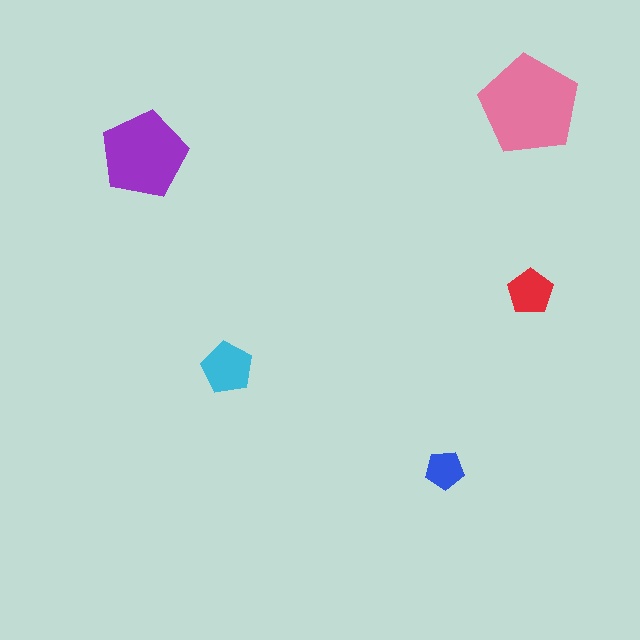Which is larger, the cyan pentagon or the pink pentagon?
The pink one.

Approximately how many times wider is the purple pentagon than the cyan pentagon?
About 1.5 times wider.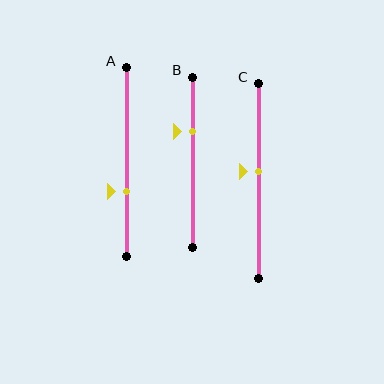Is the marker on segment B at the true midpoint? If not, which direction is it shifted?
No, the marker on segment B is shifted upward by about 18% of the segment length.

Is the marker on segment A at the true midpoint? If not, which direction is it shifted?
No, the marker on segment A is shifted downward by about 15% of the segment length.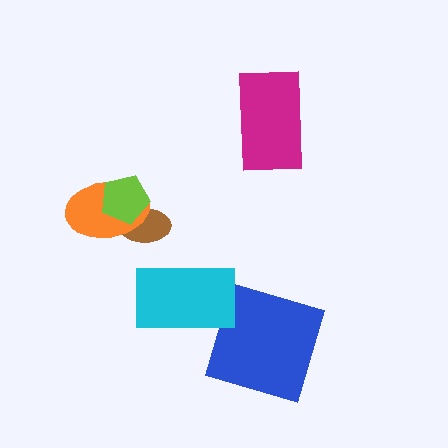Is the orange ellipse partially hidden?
Yes, it is partially covered by another shape.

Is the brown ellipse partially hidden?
Yes, it is partially covered by another shape.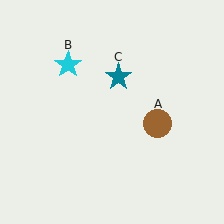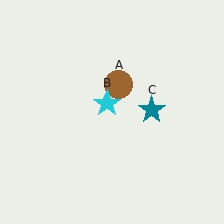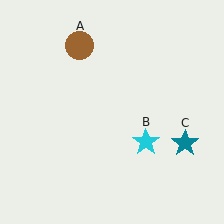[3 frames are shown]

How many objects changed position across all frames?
3 objects changed position: brown circle (object A), cyan star (object B), teal star (object C).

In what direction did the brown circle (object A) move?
The brown circle (object A) moved up and to the left.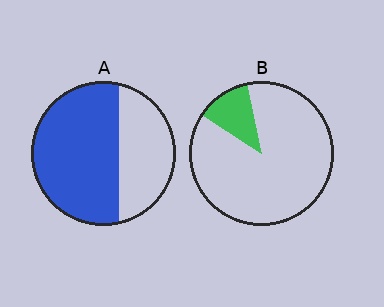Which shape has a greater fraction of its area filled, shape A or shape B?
Shape A.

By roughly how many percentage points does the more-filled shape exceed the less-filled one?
By roughly 50 percentage points (A over B).